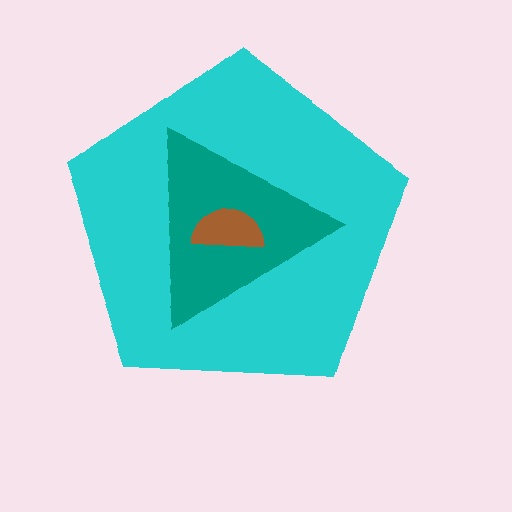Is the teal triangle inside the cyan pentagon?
Yes.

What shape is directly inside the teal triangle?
The brown semicircle.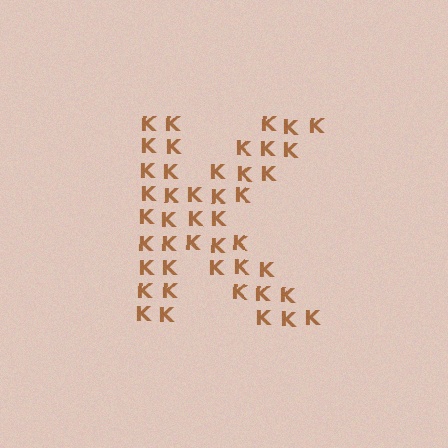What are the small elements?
The small elements are letter K's.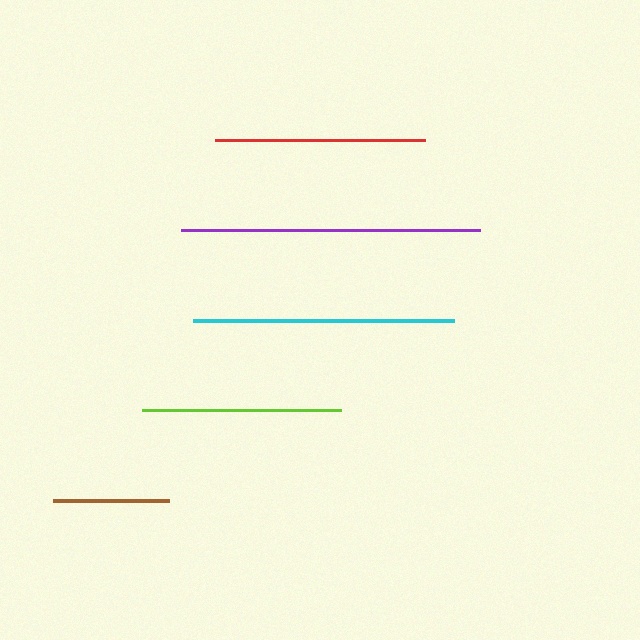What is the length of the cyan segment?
The cyan segment is approximately 261 pixels long.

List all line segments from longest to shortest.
From longest to shortest: purple, cyan, red, lime, brown.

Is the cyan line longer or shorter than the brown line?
The cyan line is longer than the brown line.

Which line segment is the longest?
The purple line is the longest at approximately 299 pixels.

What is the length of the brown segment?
The brown segment is approximately 116 pixels long.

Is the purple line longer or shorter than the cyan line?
The purple line is longer than the cyan line.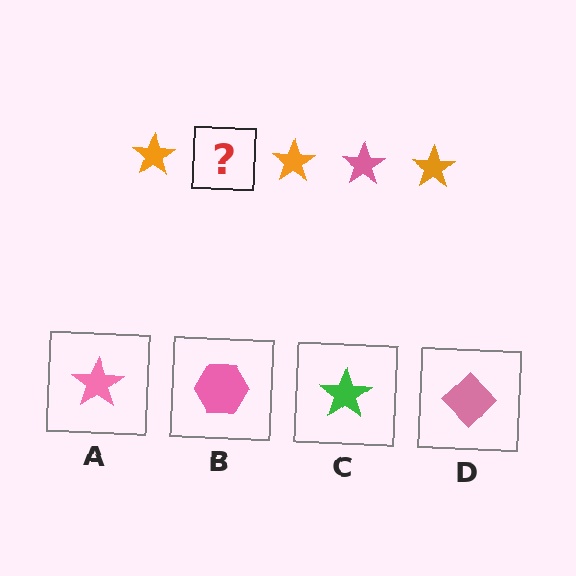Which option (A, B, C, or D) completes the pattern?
A.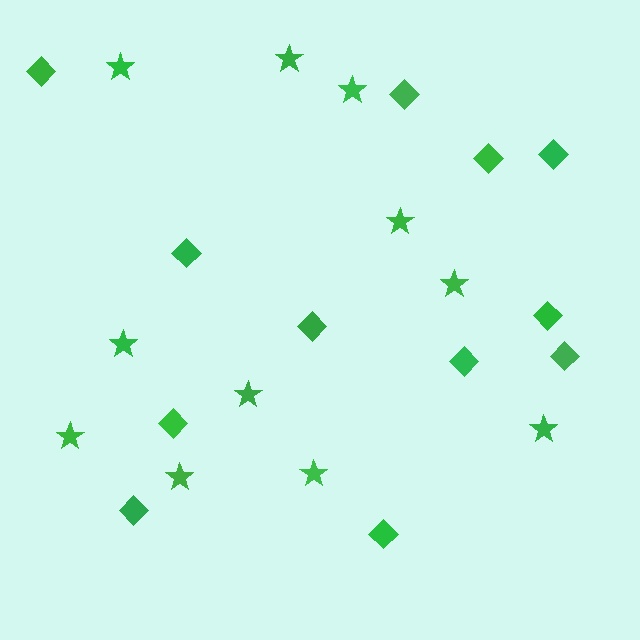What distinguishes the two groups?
There are 2 groups: one group of diamonds (12) and one group of stars (11).